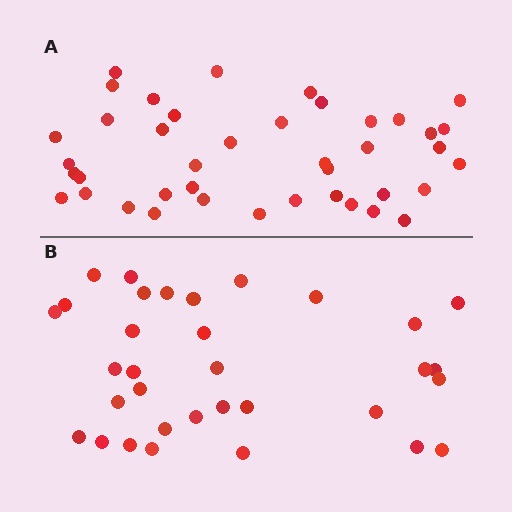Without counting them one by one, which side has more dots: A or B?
Region A (the top region) has more dots.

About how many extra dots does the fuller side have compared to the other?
Region A has roughly 8 or so more dots than region B.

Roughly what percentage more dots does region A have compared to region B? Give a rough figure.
About 25% more.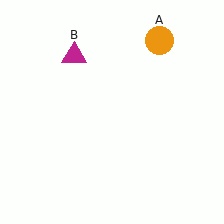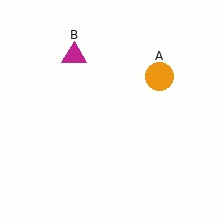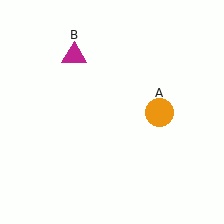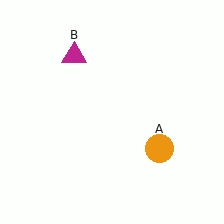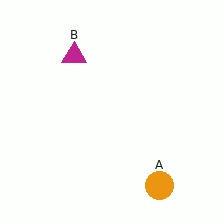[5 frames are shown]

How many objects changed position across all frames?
1 object changed position: orange circle (object A).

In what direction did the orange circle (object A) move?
The orange circle (object A) moved down.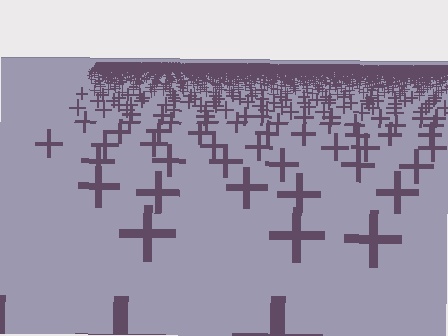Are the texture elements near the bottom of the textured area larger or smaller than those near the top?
Larger. Near the bottom, elements are closer to the viewer and appear at a bigger on-screen size.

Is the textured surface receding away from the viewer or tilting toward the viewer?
The surface is receding away from the viewer. Texture elements get smaller and denser toward the top.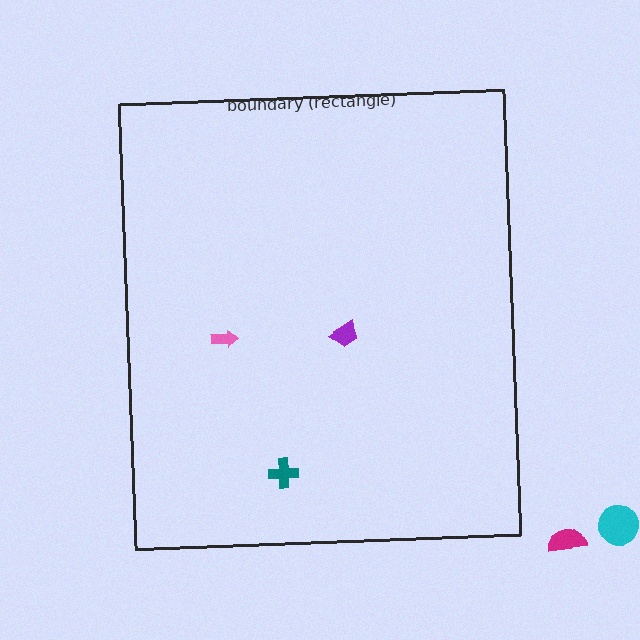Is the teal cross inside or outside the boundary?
Inside.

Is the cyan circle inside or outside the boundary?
Outside.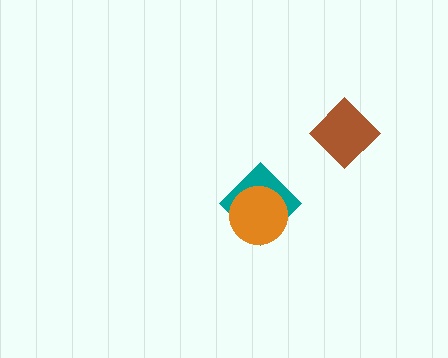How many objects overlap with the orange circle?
1 object overlaps with the orange circle.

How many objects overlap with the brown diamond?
0 objects overlap with the brown diamond.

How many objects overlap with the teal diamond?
1 object overlaps with the teal diamond.